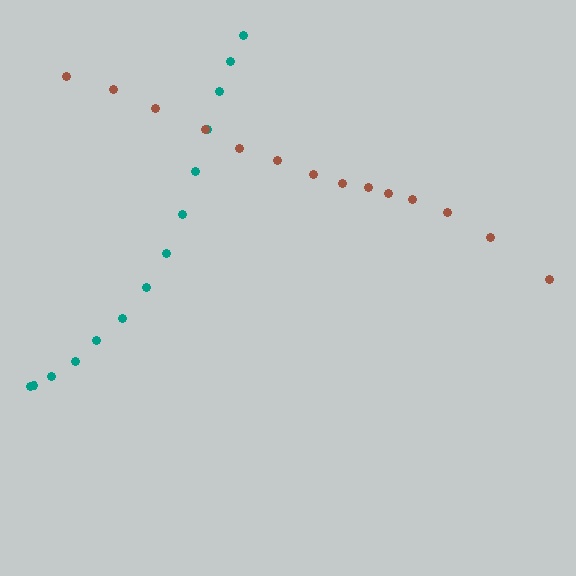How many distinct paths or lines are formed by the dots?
There are 2 distinct paths.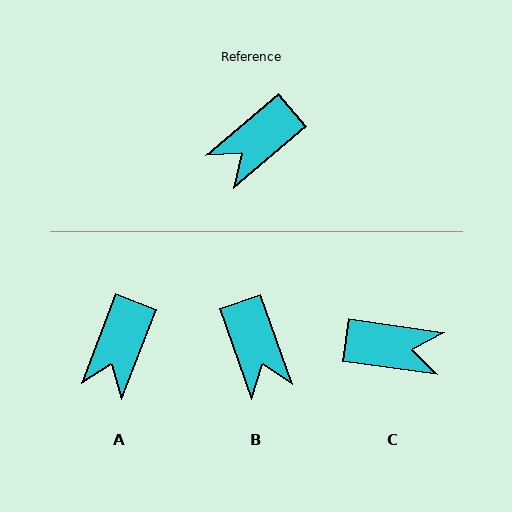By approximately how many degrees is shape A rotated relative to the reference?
Approximately 28 degrees counter-clockwise.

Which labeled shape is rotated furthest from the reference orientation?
C, about 132 degrees away.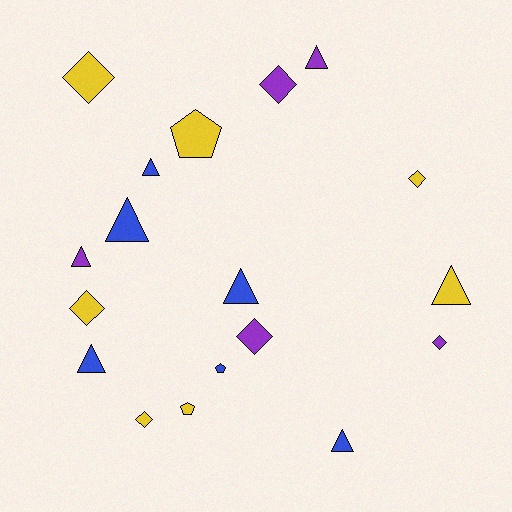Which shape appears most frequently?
Triangle, with 8 objects.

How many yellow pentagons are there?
There are 2 yellow pentagons.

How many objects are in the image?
There are 18 objects.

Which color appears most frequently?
Yellow, with 7 objects.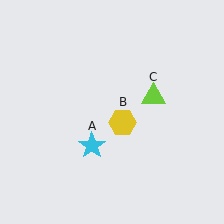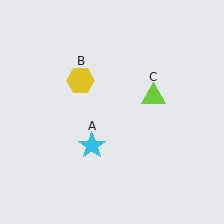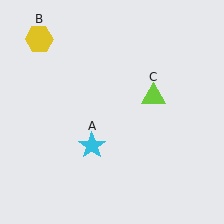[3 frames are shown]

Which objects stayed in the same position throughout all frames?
Cyan star (object A) and lime triangle (object C) remained stationary.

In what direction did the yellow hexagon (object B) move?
The yellow hexagon (object B) moved up and to the left.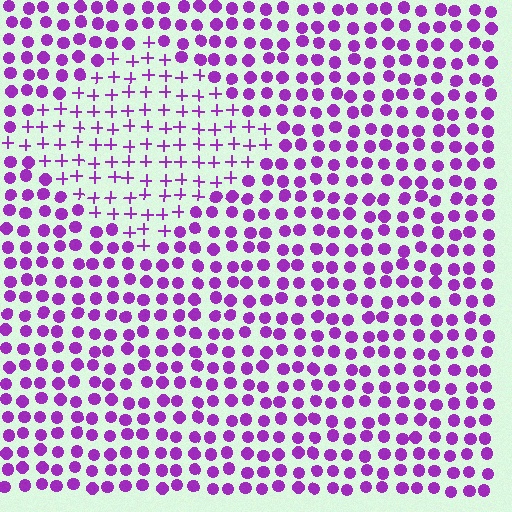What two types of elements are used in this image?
The image uses plus signs inside the diamond region and circles outside it.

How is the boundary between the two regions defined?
The boundary is defined by a change in element shape: plus signs inside vs. circles outside. All elements share the same color and spacing.